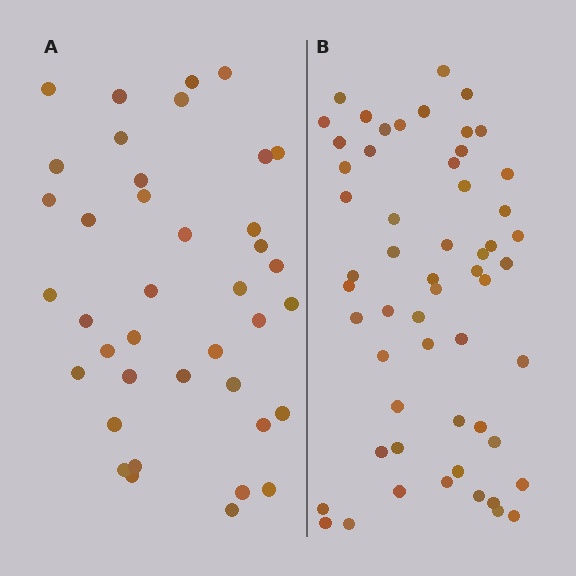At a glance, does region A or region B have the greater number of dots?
Region B (the right region) has more dots.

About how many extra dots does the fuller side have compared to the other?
Region B has approximately 15 more dots than region A.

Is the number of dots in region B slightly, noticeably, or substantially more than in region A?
Region B has noticeably more, but not dramatically so. The ratio is roughly 1.4 to 1.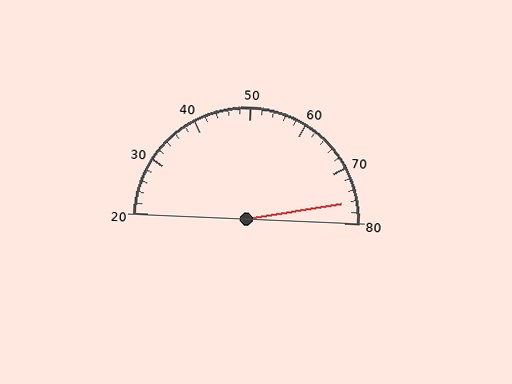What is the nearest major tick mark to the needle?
The nearest major tick mark is 80.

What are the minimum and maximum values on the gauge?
The gauge ranges from 20 to 80.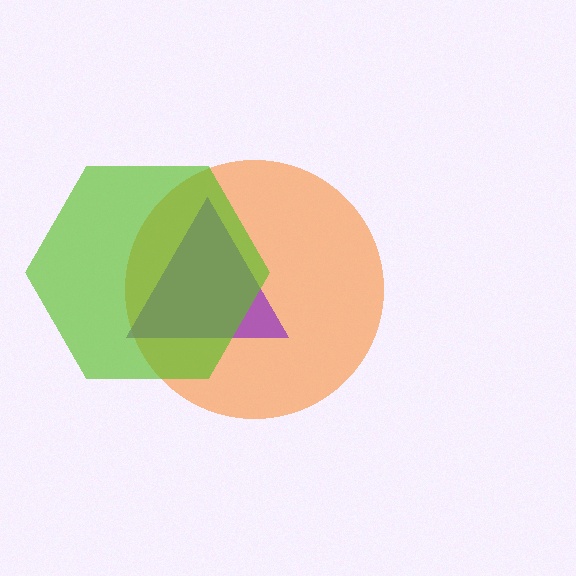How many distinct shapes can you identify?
There are 3 distinct shapes: an orange circle, a purple triangle, a lime hexagon.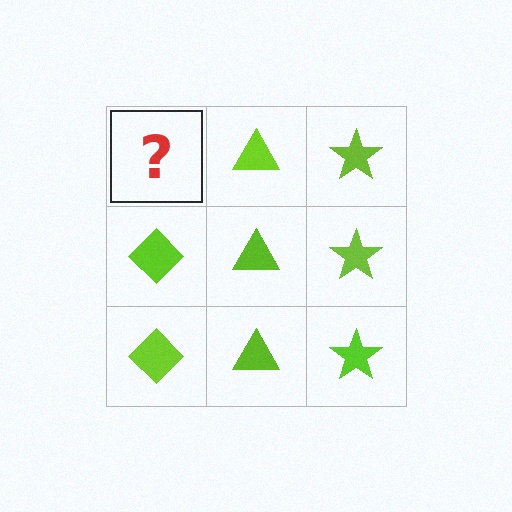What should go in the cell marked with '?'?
The missing cell should contain a lime diamond.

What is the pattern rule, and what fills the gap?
The rule is that each column has a consistent shape. The gap should be filled with a lime diamond.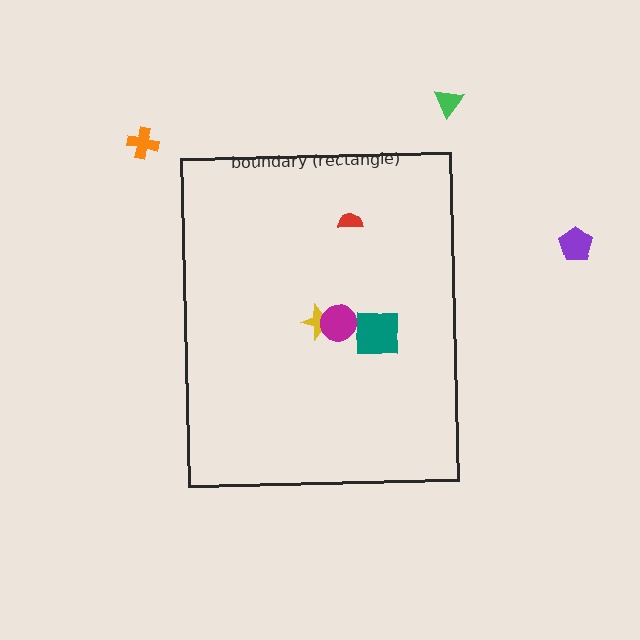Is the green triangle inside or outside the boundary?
Outside.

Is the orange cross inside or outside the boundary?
Outside.